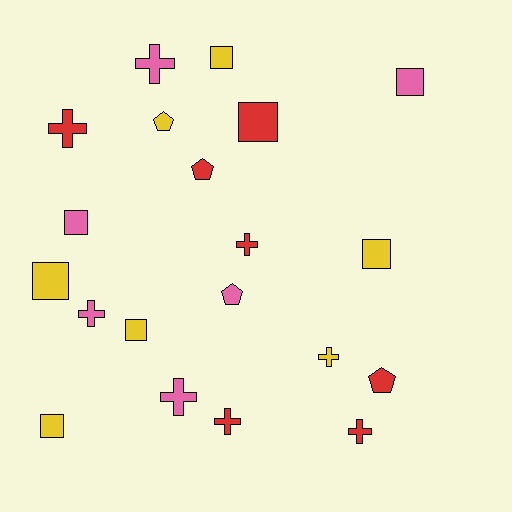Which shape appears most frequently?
Cross, with 8 objects.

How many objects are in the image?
There are 20 objects.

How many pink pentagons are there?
There is 1 pink pentagon.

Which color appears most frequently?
Red, with 7 objects.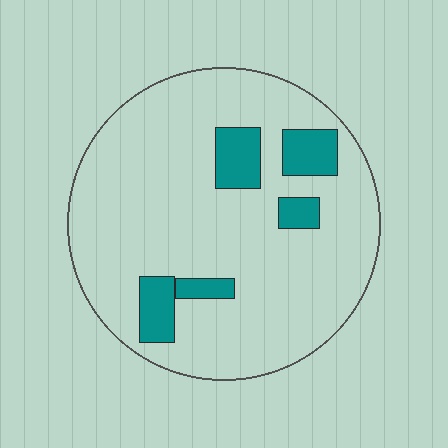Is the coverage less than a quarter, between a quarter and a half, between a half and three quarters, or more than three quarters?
Less than a quarter.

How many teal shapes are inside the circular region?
5.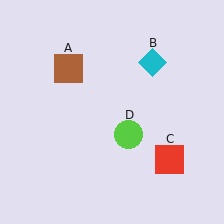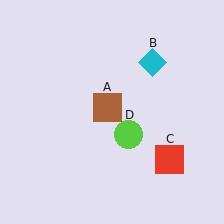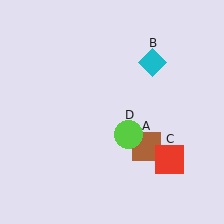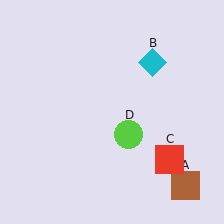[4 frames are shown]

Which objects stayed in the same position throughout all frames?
Cyan diamond (object B) and red square (object C) and lime circle (object D) remained stationary.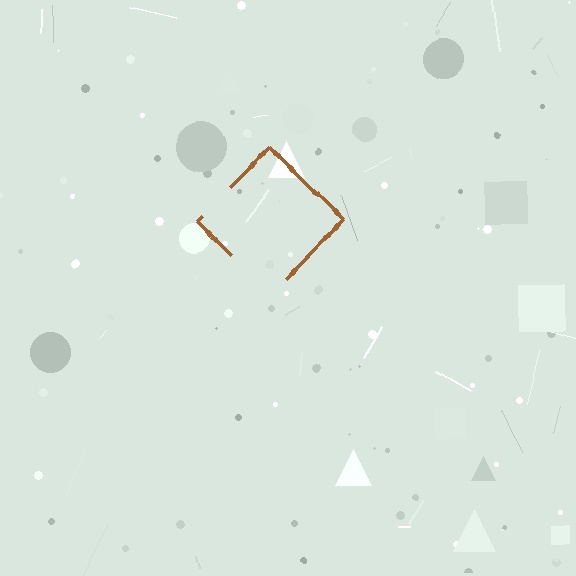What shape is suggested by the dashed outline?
The dashed outline suggests a diamond.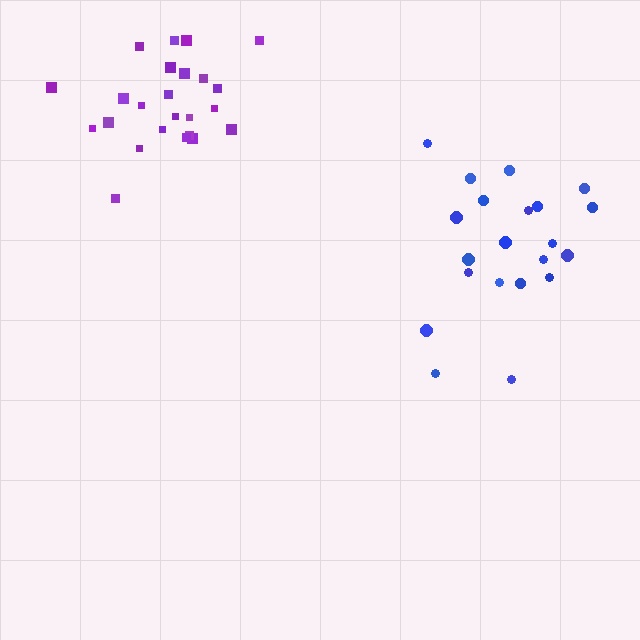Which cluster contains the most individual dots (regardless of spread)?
Purple (24).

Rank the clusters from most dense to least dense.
purple, blue.